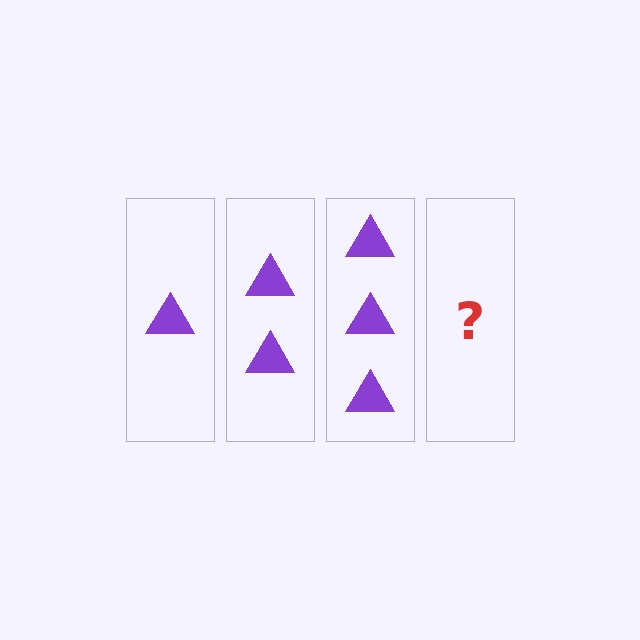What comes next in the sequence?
The next element should be 4 triangles.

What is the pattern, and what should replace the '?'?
The pattern is that each step adds one more triangle. The '?' should be 4 triangles.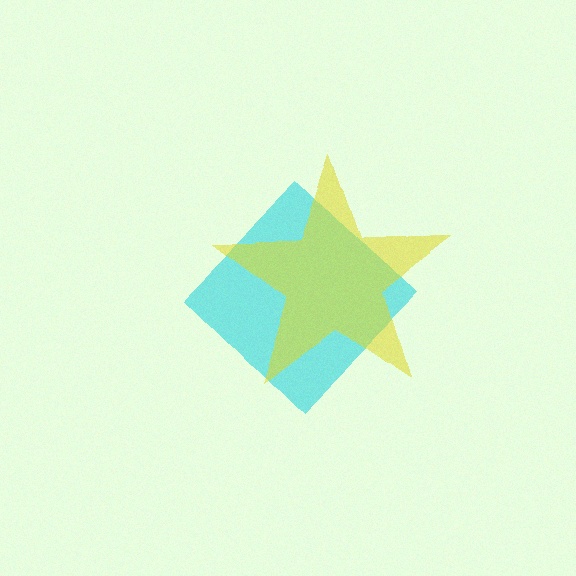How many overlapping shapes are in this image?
There are 2 overlapping shapes in the image.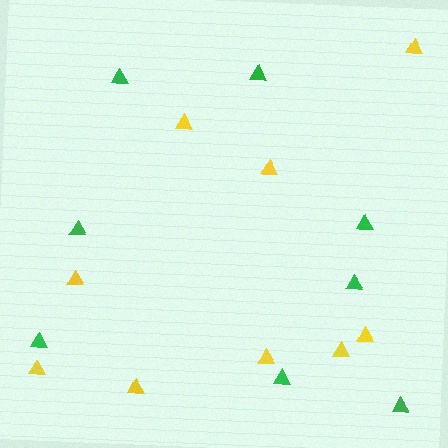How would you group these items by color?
There are 2 groups: one group of yellow triangles (9) and one group of green triangles (8).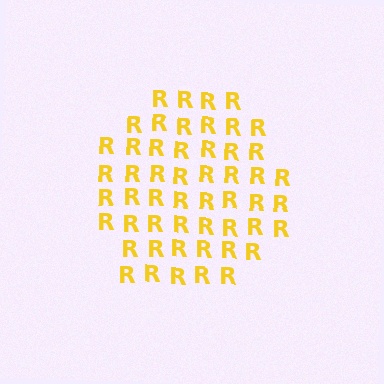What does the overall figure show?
The overall figure shows a hexagon.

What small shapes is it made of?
It is made of small letter R's.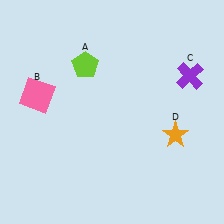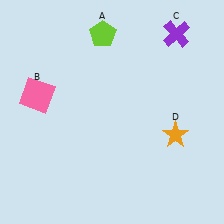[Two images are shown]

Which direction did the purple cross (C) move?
The purple cross (C) moved up.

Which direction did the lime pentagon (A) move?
The lime pentagon (A) moved up.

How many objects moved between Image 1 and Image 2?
2 objects moved between the two images.